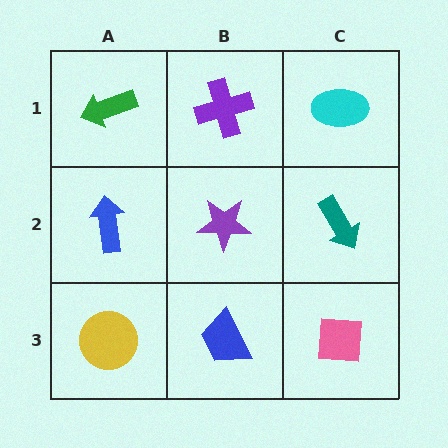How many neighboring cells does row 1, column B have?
3.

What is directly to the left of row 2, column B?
A blue arrow.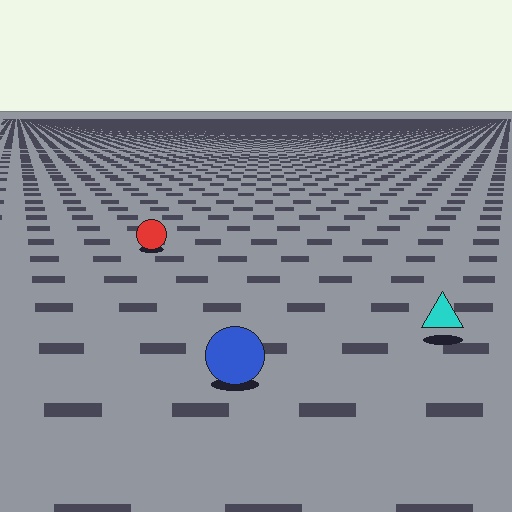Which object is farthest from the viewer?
The red circle is farthest from the viewer. It appears smaller and the ground texture around it is denser.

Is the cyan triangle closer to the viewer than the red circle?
Yes. The cyan triangle is closer — you can tell from the texture gradient: the ground texture is coarser near it.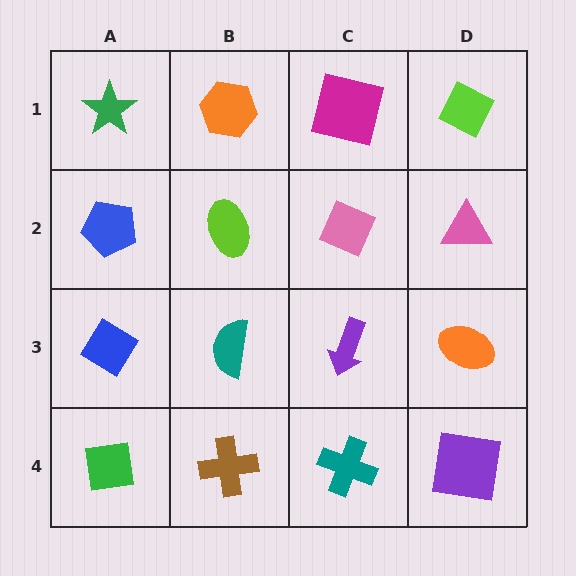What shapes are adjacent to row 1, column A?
A blue pentagon (row 2, column A), an orange hexagon (row 1, column B).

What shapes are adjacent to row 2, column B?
An orange hexagon (row 1, column B), a teal semicircle (row 3, column B), a blue pentagon (row 2, column A), a pink diamond (row 2, column C).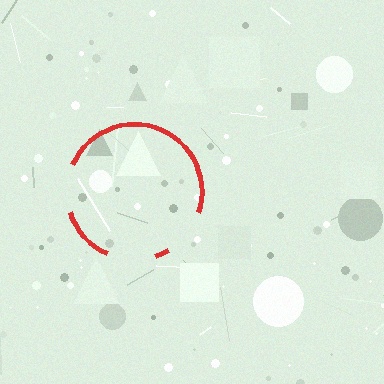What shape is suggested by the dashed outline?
The dashed outline suggests a circle.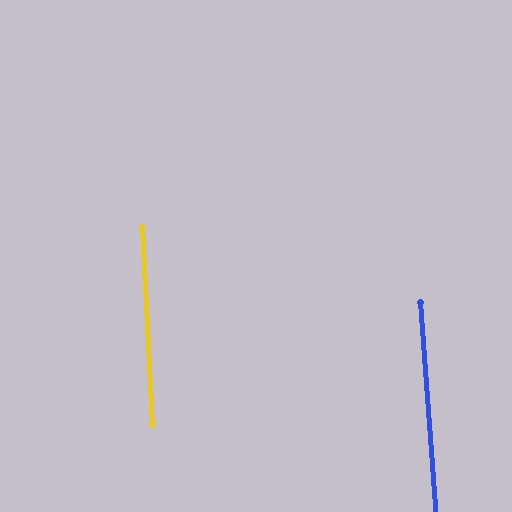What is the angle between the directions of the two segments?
Approximately 1 degree.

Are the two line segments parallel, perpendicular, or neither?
Parallel — their directions differ by only 1.3°.